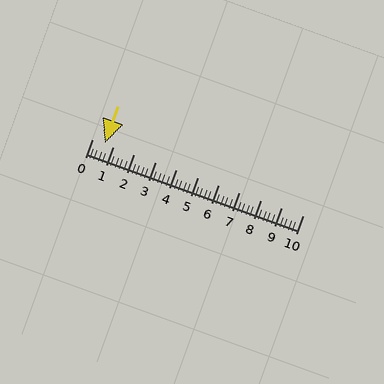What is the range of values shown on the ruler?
The ruler shows values from 0 to 10.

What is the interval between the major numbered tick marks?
The major tick marks are spaced 1 units apart.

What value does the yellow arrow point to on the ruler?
The yellow arrow points to approximately 0.6.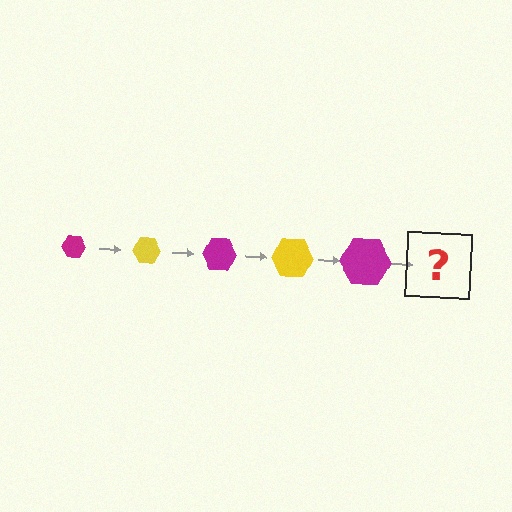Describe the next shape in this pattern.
It should be a yellow hexagon, larger than the previous one.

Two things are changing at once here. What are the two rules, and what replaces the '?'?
The two rules are that the hexagon grows larger each step and the color cycles through magenta and yellow. The '?' should be a yellow hexagon, larger than the previous one.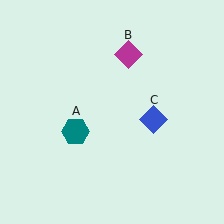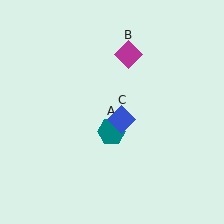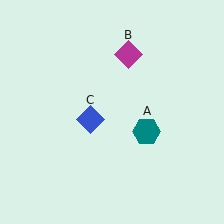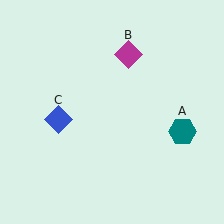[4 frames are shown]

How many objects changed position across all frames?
2 objects changed position: teal hexagon (object A), blue diamond (object C).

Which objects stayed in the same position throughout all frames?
Magenta diamond (object B) remained stationary.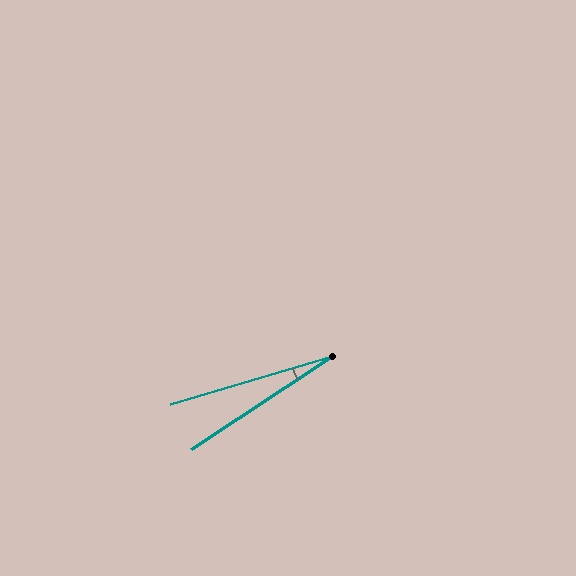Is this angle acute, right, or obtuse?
It is acute.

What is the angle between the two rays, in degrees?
Approximately 17 degrees.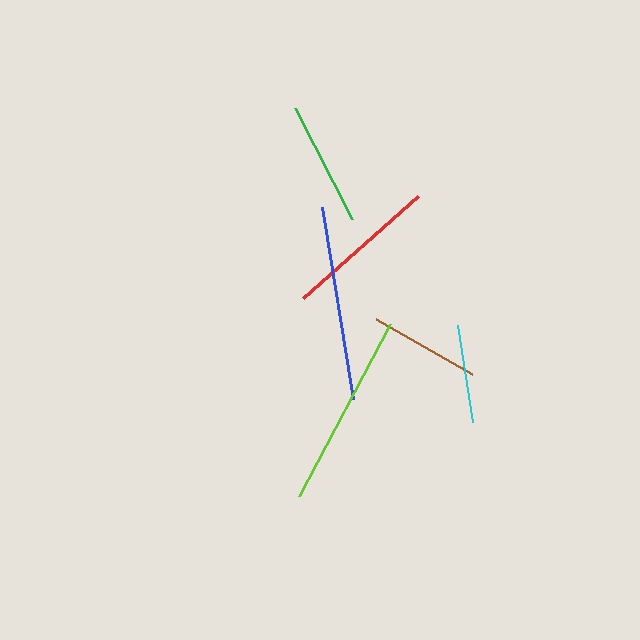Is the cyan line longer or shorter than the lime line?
The lime line is longer than the cyan line.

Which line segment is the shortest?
The cyan line is the shortest at approximately 98 pixels.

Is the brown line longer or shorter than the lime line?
The lime line is longer than the brown line.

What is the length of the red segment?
The red segment is approximately 154 pixels long.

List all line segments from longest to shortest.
From longest to shortest: blue, lime, red, green, brown, cyan.